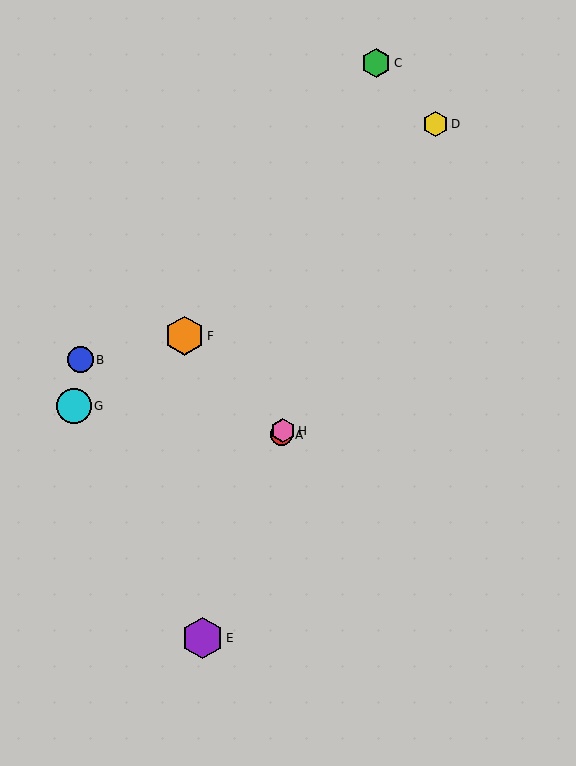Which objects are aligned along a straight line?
Objects A, E, H are aligned along a straight line.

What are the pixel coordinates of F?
Object F is at (184, 336).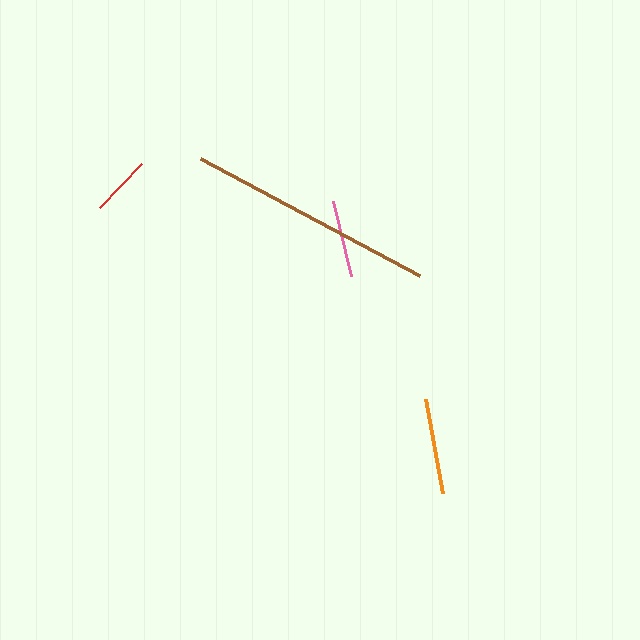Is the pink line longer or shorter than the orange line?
The orange line is longer than the pink line.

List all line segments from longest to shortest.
From longest to shortest: brown, orange, pink, red.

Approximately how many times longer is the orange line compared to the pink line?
The orange line is approximately 1.2 times the length of the pink line.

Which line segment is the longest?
The brown line is the longest at approximately 248 pixels.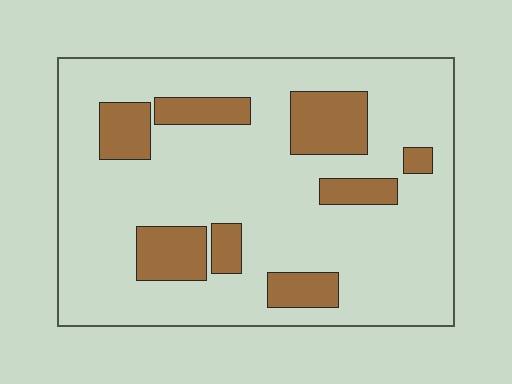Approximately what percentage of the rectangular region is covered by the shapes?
Approximately 20%.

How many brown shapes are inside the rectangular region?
8.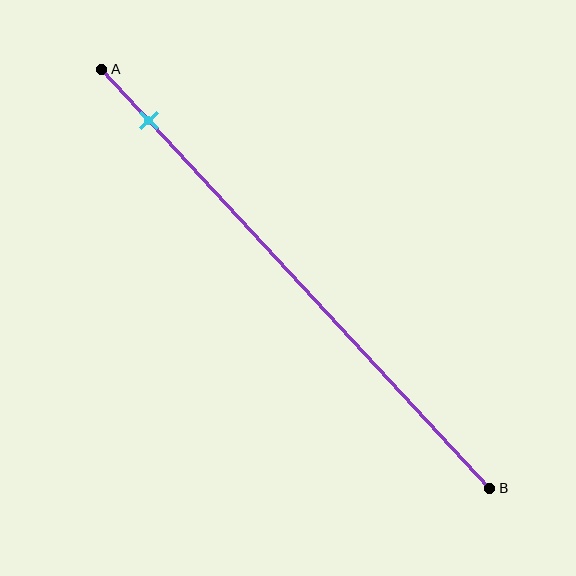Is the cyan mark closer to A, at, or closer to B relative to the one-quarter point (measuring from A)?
The cyan mark is closer to point A than the one-quarter point of segment AB.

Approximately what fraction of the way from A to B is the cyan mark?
The cyan mark is approximately 10% of the way from A to B.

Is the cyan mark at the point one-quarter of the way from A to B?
No, the mark is at about 10% from A, not at the 25% one-quarter point.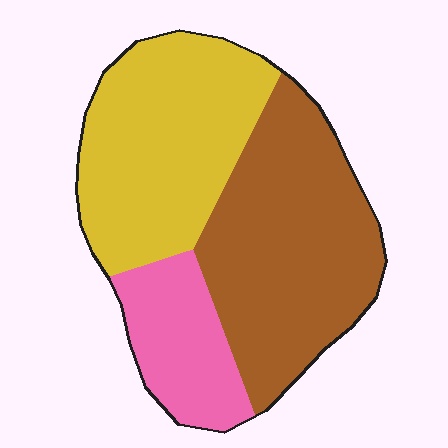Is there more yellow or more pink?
Yellow.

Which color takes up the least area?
Pink, at roughly 20%.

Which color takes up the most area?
Brown, at roughly 45%.